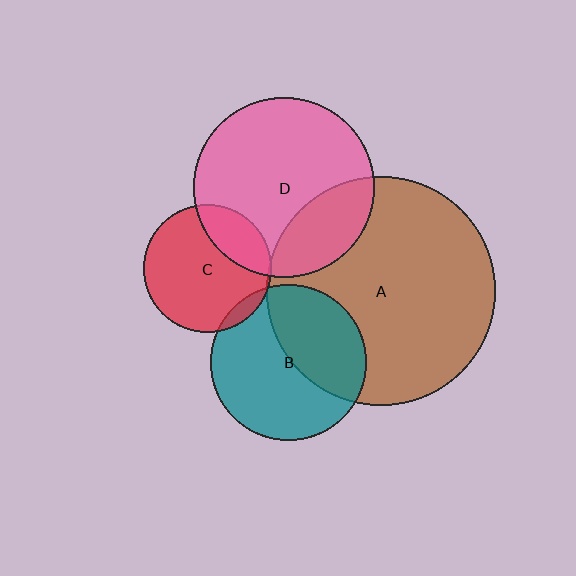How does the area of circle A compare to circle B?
Approximately 2.2 times.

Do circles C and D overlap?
Yes.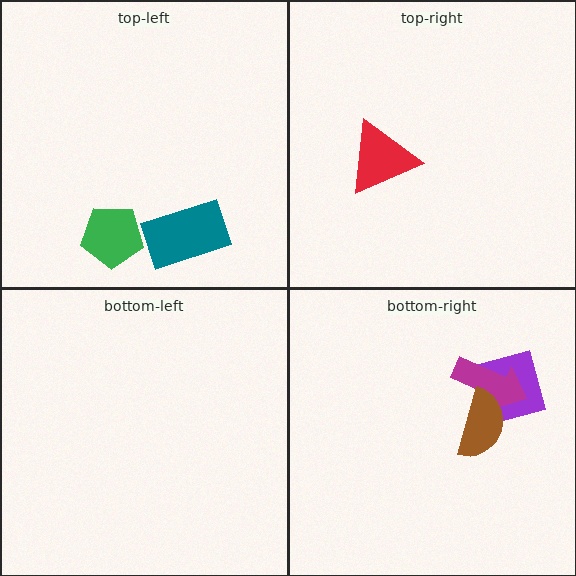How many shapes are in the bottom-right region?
3.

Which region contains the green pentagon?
The top-left region.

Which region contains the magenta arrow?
The bottom-right region.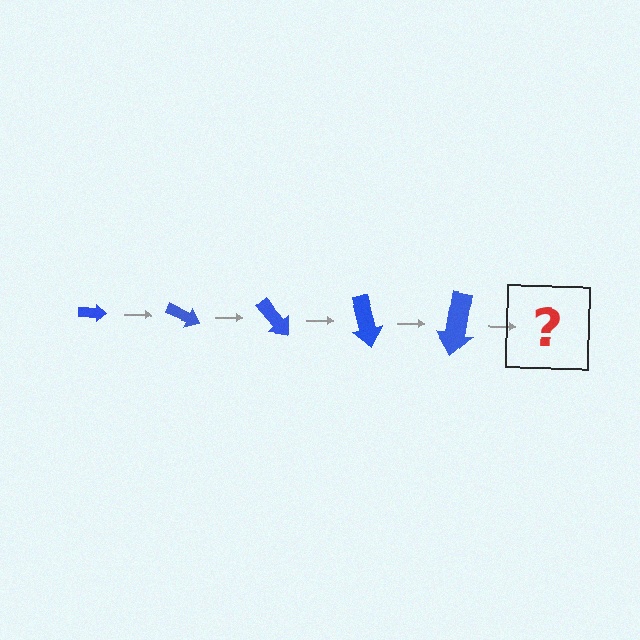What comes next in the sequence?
The next element should be an arrow, larger than the previous one and rotated 125 degrees from the start.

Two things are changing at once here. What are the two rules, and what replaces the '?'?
The two rules are that the arrow grows larger each step and it rotates 25 degrees each step. The '?' should be an arrow, larger than the previous one and rotated 125 degrees from the start.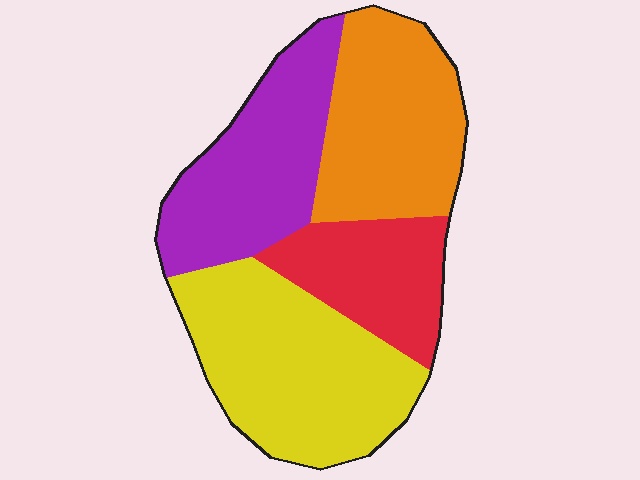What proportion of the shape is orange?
Orange covers around 25% of the shape.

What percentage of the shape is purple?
Purple takes up about one quarter (1/4) of the shape.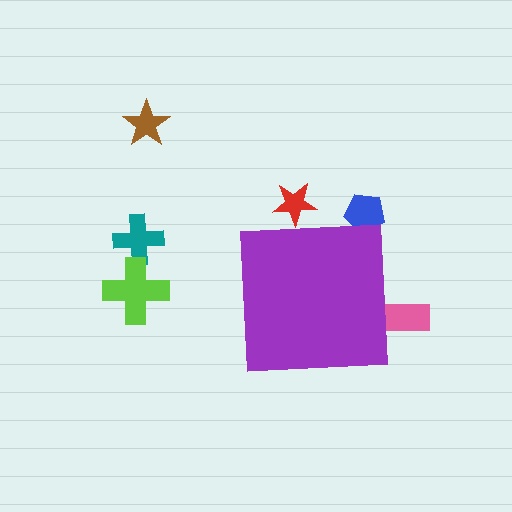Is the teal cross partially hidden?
No, the teal cross is fully visible.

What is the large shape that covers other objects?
A purple square.